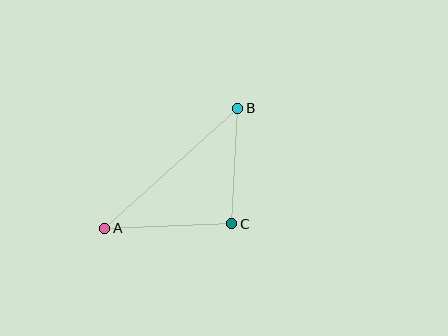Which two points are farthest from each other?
Points A and B are farthest from each other.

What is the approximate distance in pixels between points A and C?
The distance between A and C is approximately 127 pixels.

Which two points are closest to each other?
Points B and C are closest to each other.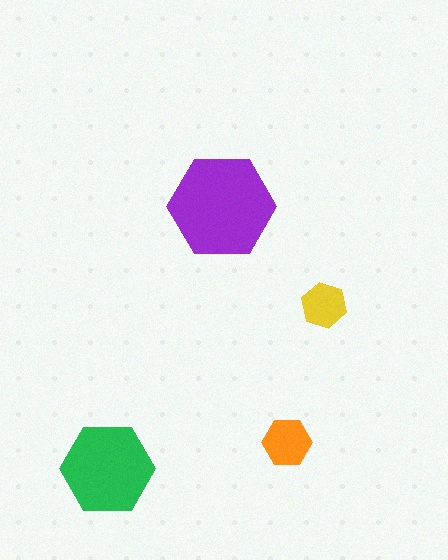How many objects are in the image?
There are 4 objects in the image.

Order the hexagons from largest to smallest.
the purple one, the green one, the orange one, the yellow one.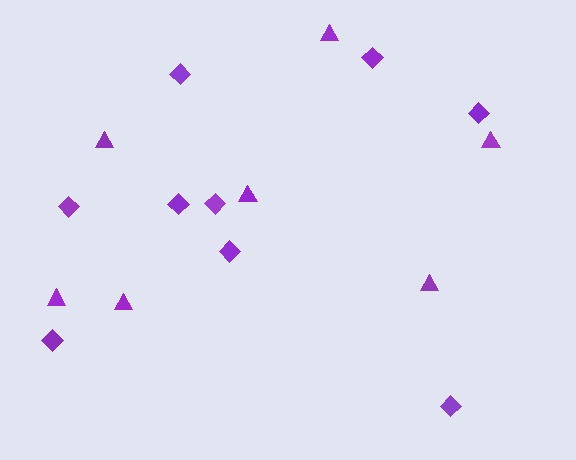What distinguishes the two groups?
There are 2 groups: one group of diamonds (9) and one group of triangles (7).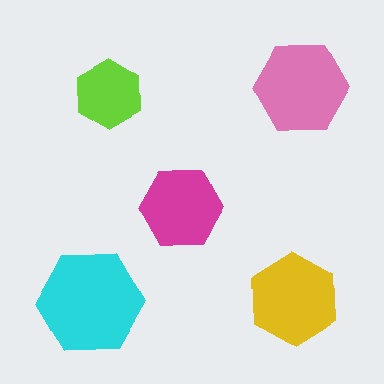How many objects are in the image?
There are 5 objects in the image.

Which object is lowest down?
The yellow hexagon is bottommost.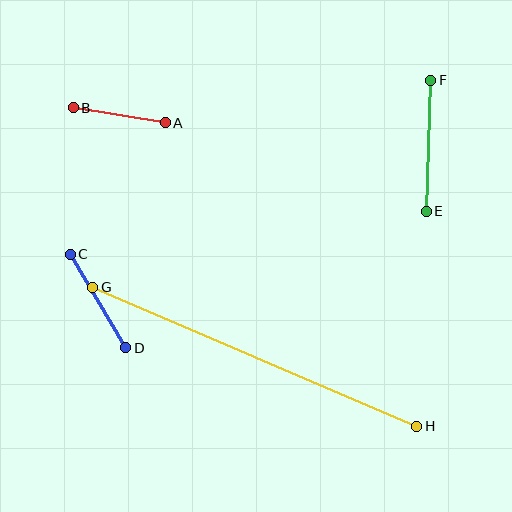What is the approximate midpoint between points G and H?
The midpoint is at approximately (255, 357) pixels.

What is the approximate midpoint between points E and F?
The midpoint is at approximately (429, 146) pixels.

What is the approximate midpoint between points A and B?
The midpoint is at approximately (119, 115) pixels.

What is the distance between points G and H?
The distance is approximately 352 pixels.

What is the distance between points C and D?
The distance is approximately 108 pixels.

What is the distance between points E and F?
The distance is approximately 131 pixels.